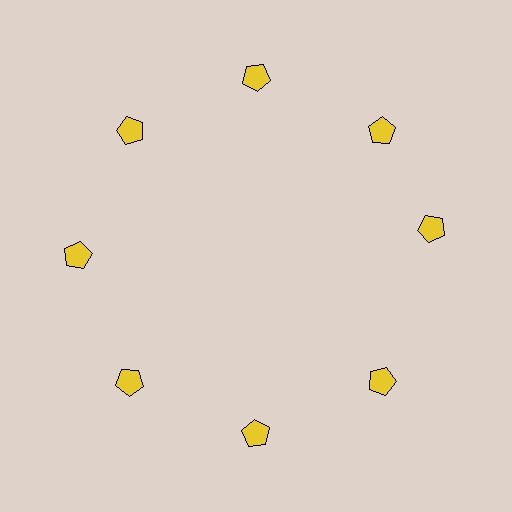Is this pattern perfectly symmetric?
No. The 8 yellow pentagons are arranged in a ring, but one element near the 3 o'clock position is rotated out of alignment along the ring, breaking the 8-fold rotational symmetry.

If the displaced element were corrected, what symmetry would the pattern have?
It would have 8-fold rotational symmetry — the pattern would map onto itself every 45 degrees.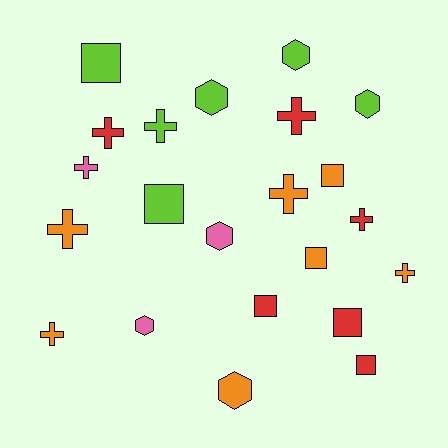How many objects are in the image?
There are 22 objects.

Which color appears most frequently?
Orange, with 7 objects.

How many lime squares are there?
There are 2 lime squares.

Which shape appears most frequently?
Cross, with 9 objects.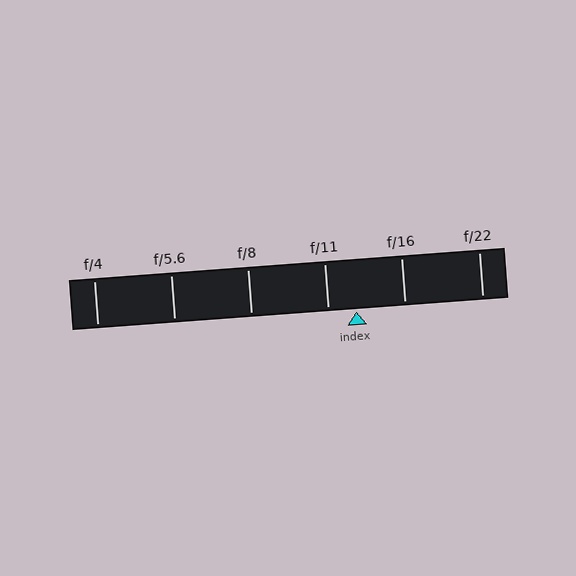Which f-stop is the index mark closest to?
The index mark is closest to f/11.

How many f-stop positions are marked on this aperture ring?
There are 6 f-stop positions marked.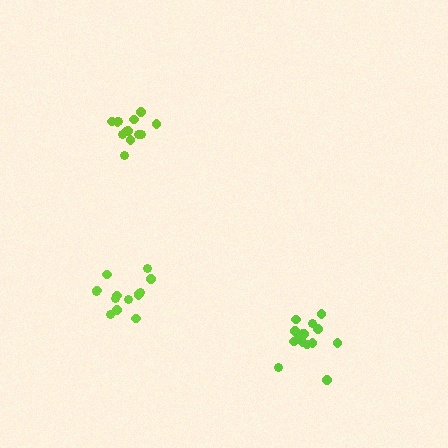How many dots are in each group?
Group 1: 14 dots, Group 2: 15 dots, Group 3: 13 dots (42 total).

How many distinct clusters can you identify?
There are 3 distinct clusters.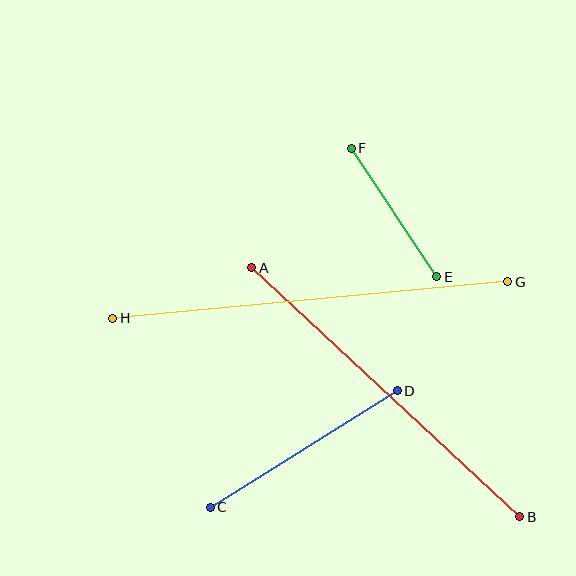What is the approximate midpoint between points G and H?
The midpoint is at approximately (310, 300) pixels.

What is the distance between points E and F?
The distance is approximately 154 pixels.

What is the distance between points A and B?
The distance is approximately 366 pixels.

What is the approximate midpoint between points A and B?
The midpoint is at approximately (386, 392) pixels.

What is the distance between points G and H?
The distance is approximately 397 pixels.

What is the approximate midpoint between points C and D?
The midpoint is at approximately (304, 449) pixels.